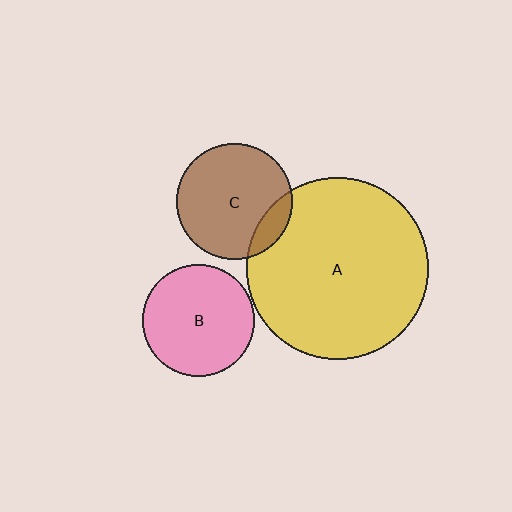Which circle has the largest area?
Circle A (yellow).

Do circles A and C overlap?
Yes.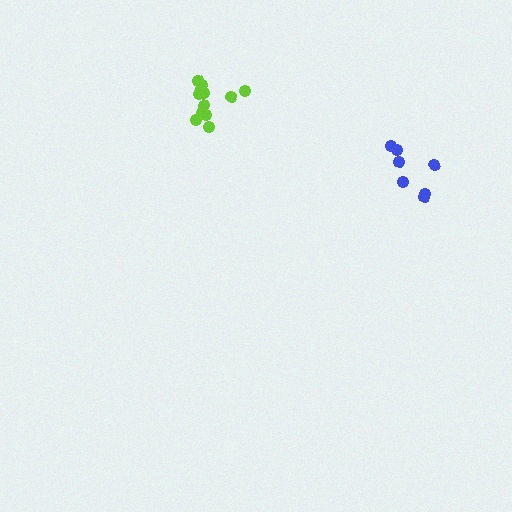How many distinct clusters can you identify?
There are 2 distinct clusters.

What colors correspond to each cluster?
The clusters are colored: blue, lime.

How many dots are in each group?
Group 1: 7 dots, Group 2: 12 dots (19 total).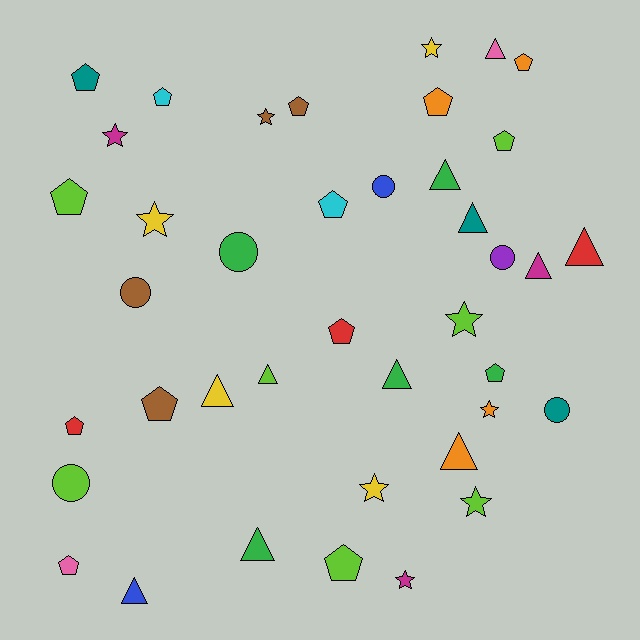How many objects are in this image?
There are 40 objects.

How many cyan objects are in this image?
There are 2 cyan objects.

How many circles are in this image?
There are 6 circles.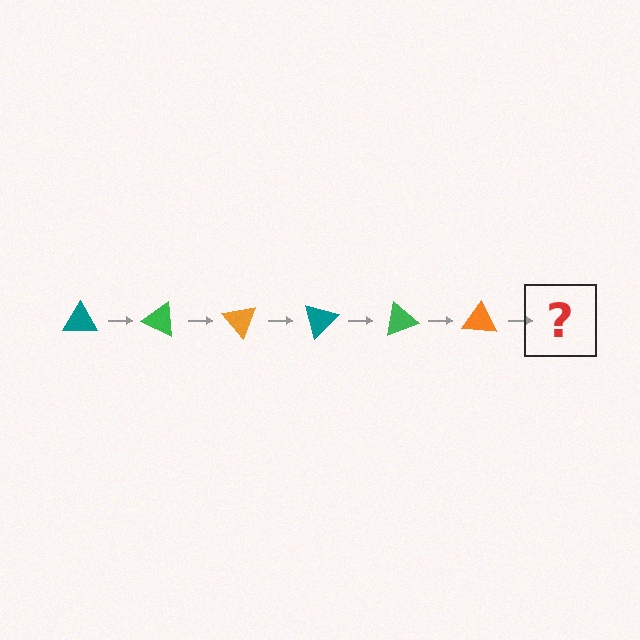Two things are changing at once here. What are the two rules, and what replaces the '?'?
The two rules are that it rotates 25 degrees each step and the color cycles through teal, green, and orange. The '?' should be a teal triangle, rotated 150 degrees from the start.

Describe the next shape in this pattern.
It should be a teal triangle, rotated 150 degrees from the start.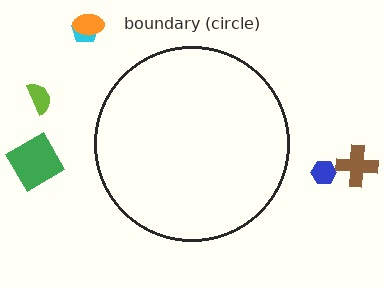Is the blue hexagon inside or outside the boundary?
Outside.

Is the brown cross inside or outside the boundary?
Outside.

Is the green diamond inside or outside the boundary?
Outside.